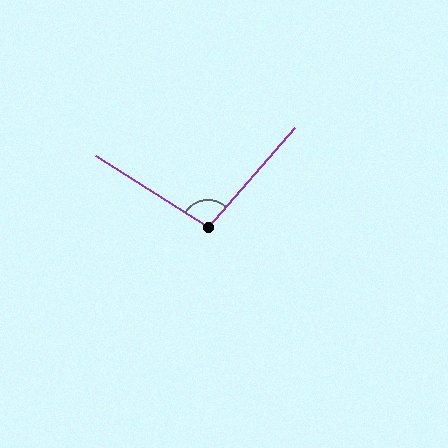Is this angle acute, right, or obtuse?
It is obtuse.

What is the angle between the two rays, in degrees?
Approximately 99 degrees.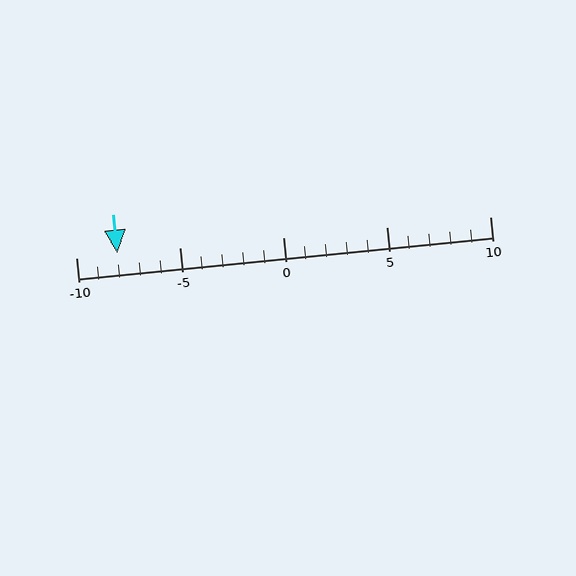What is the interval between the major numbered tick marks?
The major tick marks are spaced 5 units apart.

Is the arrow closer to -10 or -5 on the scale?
The arrow is closer to -10.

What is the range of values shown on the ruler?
The ruler shows values from -10 to 10.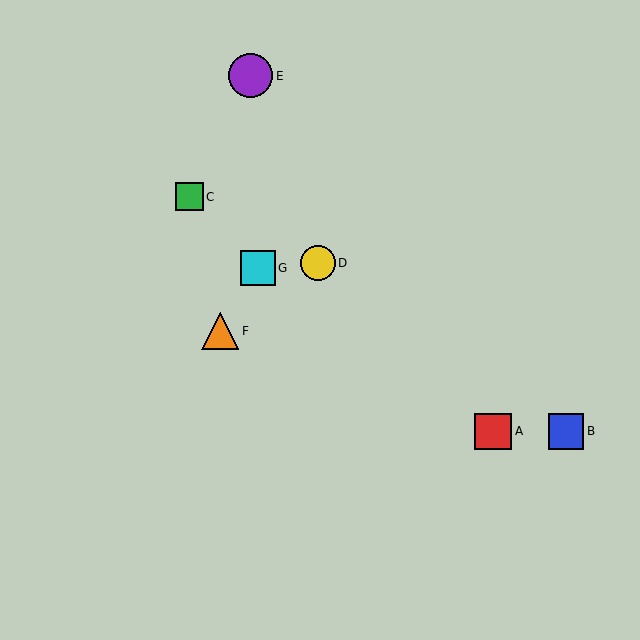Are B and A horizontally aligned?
Yes, both are at y≈432.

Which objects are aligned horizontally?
Objects A, B are aligned horizontally.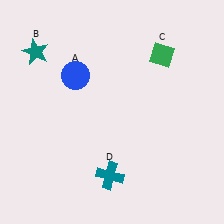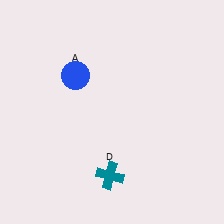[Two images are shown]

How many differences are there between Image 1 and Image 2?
There are 2 differences between the two images.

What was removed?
The teal star (B), the green diamond (C) were removed in Image 2.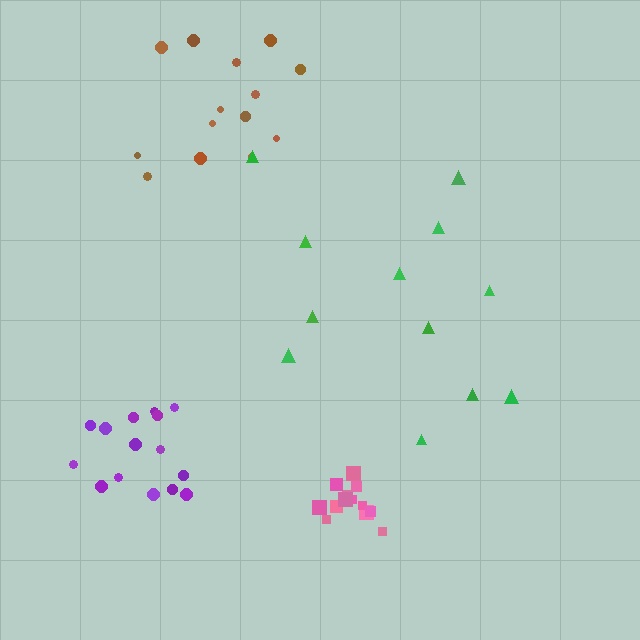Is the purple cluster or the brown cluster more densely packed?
Purple.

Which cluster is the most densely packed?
Pink.